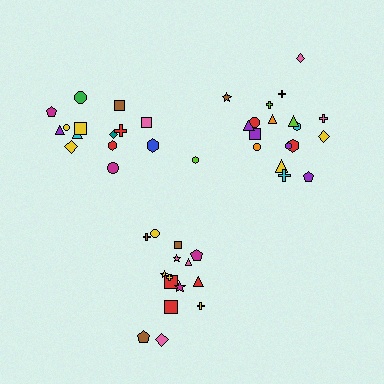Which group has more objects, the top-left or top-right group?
The top-right group.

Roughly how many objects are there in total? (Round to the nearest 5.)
Roughly 50 objects in total.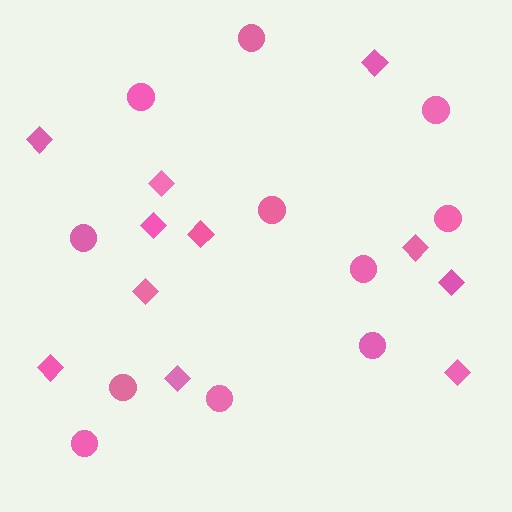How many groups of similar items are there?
There are 2 groups: one group of circles (11) and one group of diamonds (11).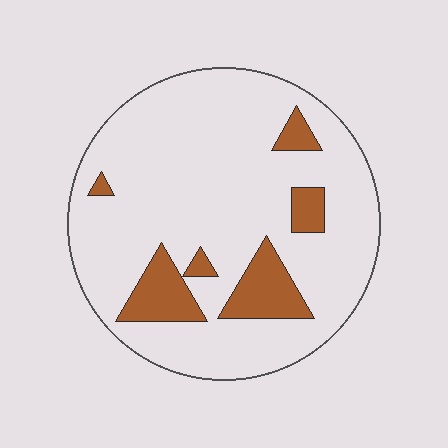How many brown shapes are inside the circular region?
6.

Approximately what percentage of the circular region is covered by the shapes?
Approximately 15%.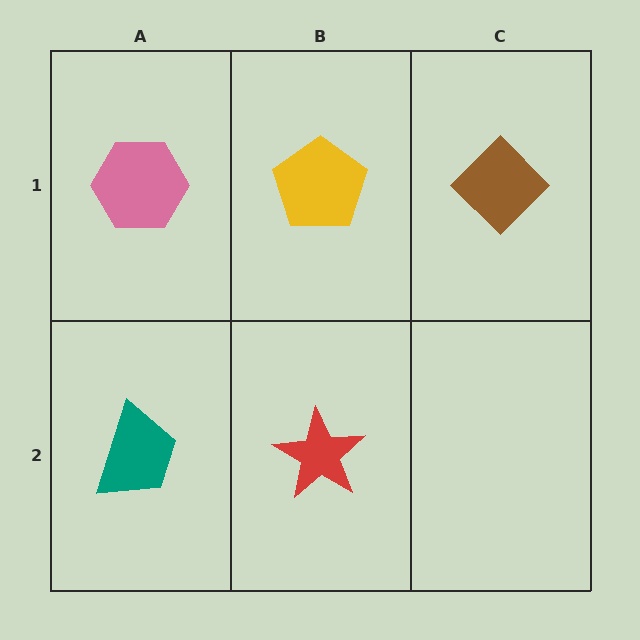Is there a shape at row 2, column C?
No, that cell is empty.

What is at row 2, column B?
A red star.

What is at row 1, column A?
A pink hexagon.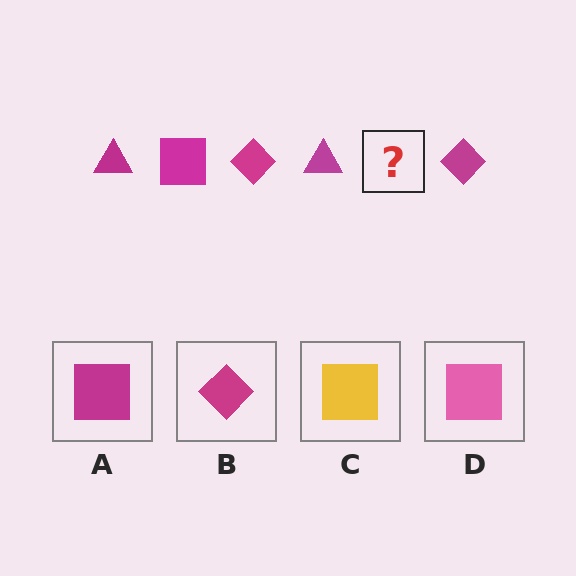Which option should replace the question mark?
Option A.